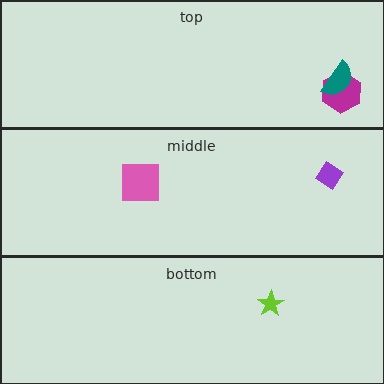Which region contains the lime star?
The bottom region.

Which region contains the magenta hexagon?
The top region.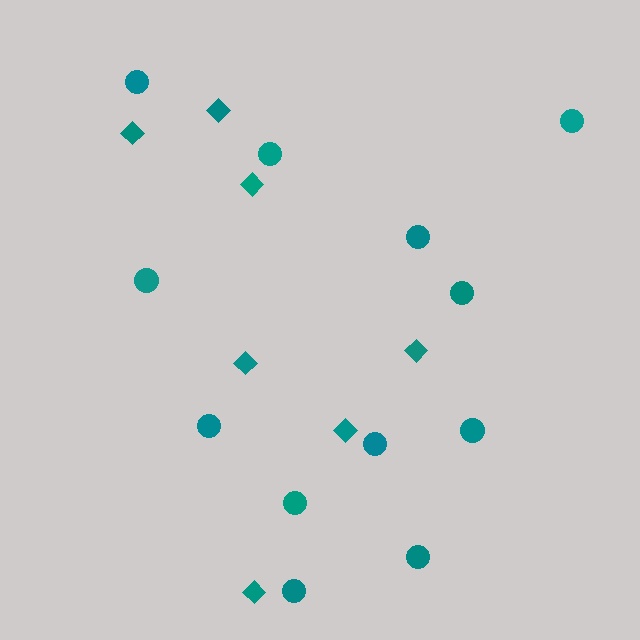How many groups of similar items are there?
There are 2 groups: one group of diamonds (7) and one group of circles (12).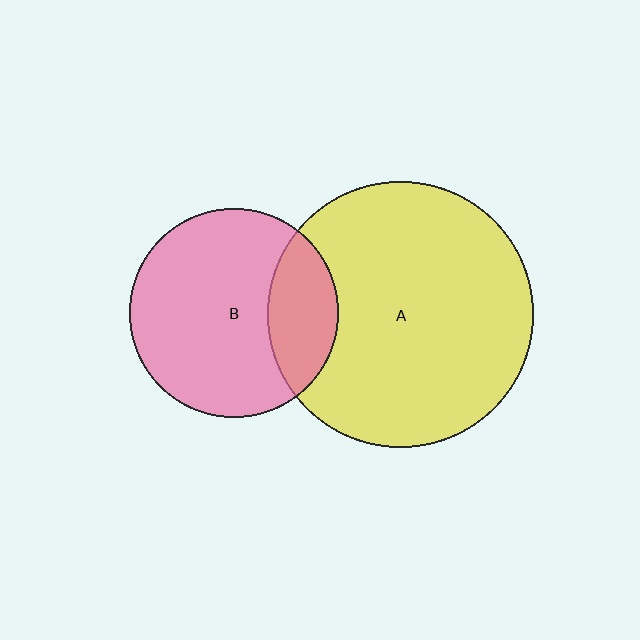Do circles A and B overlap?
Yes.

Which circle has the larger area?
Circle A (yellow).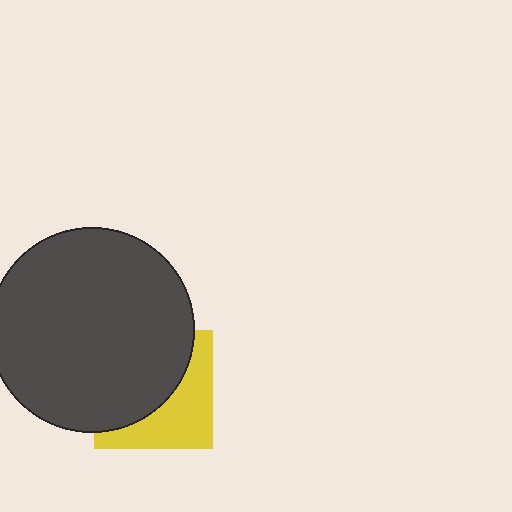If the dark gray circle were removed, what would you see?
You would see the complete yellow square.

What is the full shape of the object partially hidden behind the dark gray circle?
The partially hidden object is a yellow square.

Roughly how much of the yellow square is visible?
A small part of it is visible (roughly 43%).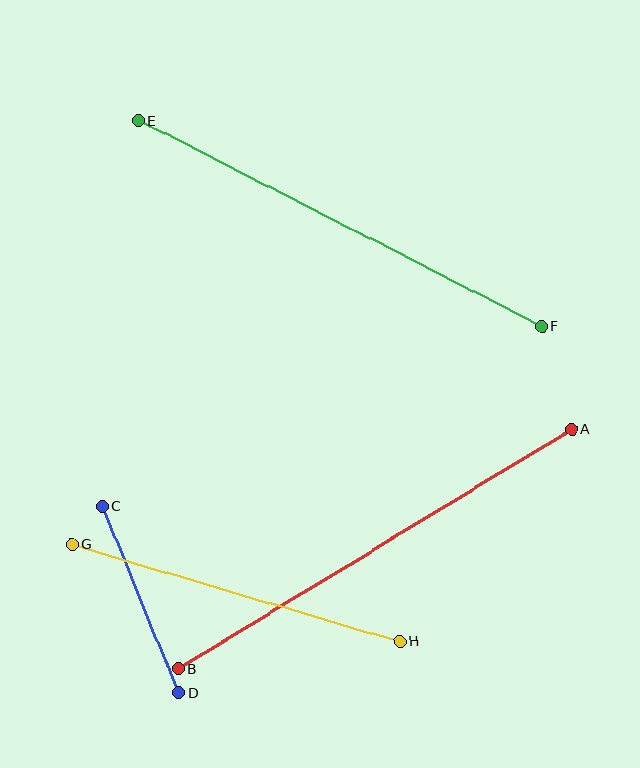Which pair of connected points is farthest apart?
Points A and B are farthest apart.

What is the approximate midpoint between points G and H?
The midpoint is at approximately (236, 593) pixels.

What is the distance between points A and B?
The distance is approximately 461 pixels.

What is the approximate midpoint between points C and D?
The midpoint is at approximately (141, 600) pixels.